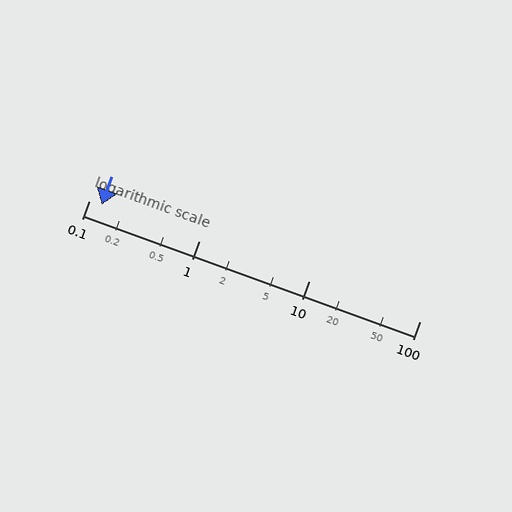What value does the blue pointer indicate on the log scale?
The pointer indicates approximately 0.13.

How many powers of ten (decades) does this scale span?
The scale spans 3 decades, from 0.1 to 100.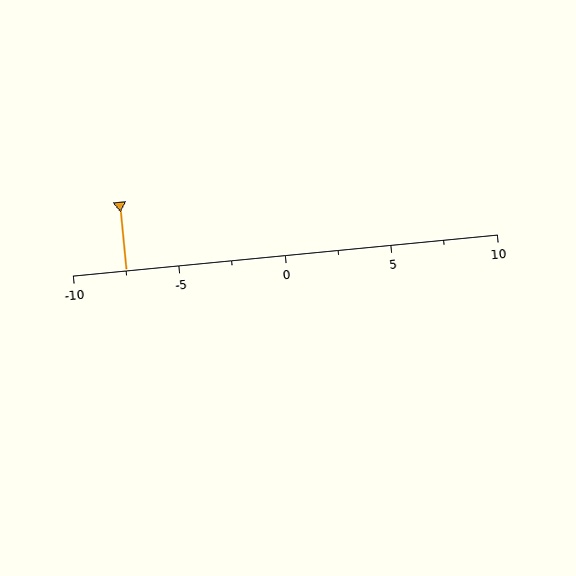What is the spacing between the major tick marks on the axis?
The major ticks are spaced 5 apart.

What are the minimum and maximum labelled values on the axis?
The axis runs from -10 to 10.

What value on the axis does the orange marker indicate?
The marker indicates approximately -7.5.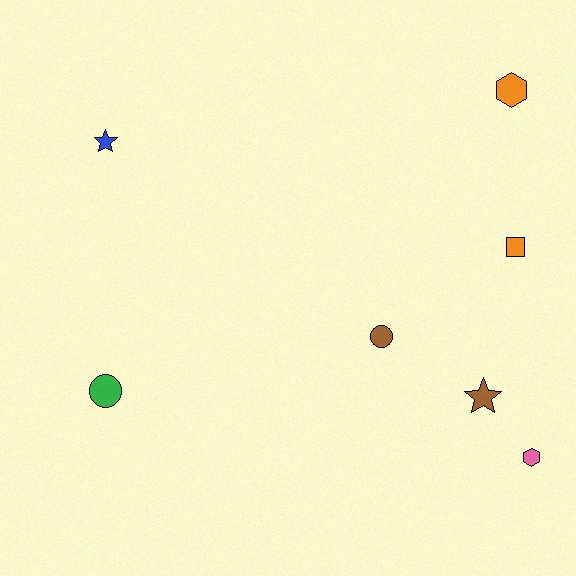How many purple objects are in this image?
There are no purple objects.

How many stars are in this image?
There are 2 stars.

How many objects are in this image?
There are 7 objects.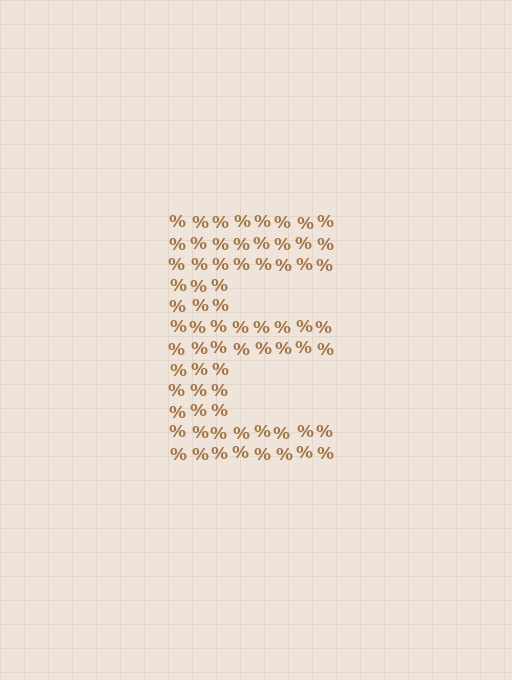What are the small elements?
The small elements are percent signs.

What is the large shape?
The large shape is the letter E.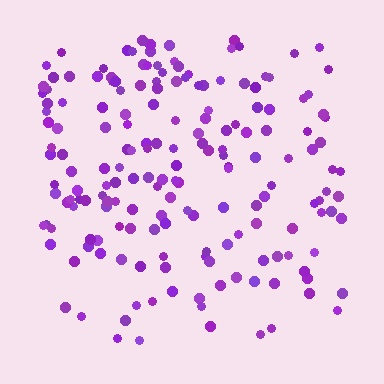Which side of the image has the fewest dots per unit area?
The bottom.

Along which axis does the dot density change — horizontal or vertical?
Vertical.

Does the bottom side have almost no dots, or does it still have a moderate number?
Still a moderate number, just noticeably fewer than the top.